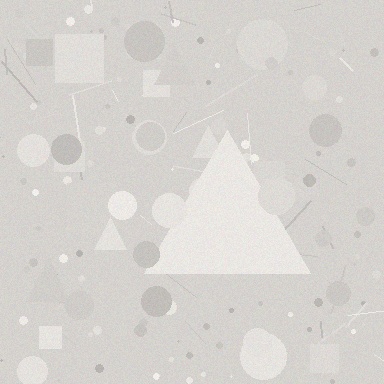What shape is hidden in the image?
A triangle is hidden in the image.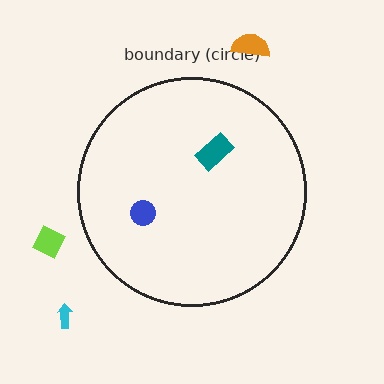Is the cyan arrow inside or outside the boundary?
Outside.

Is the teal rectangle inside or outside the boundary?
Inside.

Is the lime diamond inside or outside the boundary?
Outside.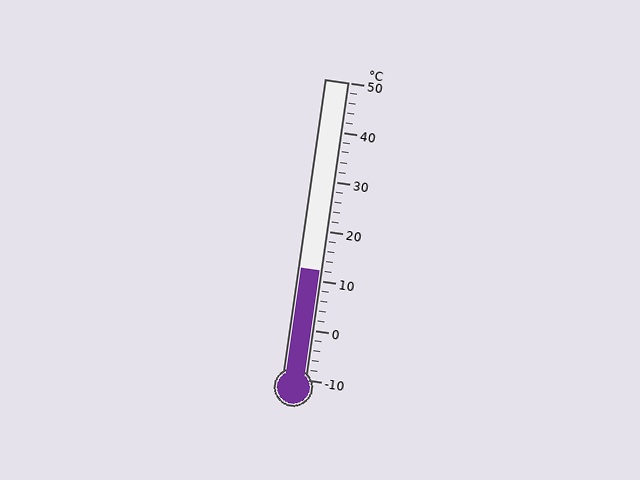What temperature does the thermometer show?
The thermometer shows approximately 12°C.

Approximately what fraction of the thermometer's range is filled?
The thermometer is filled to approximately 35% of its range.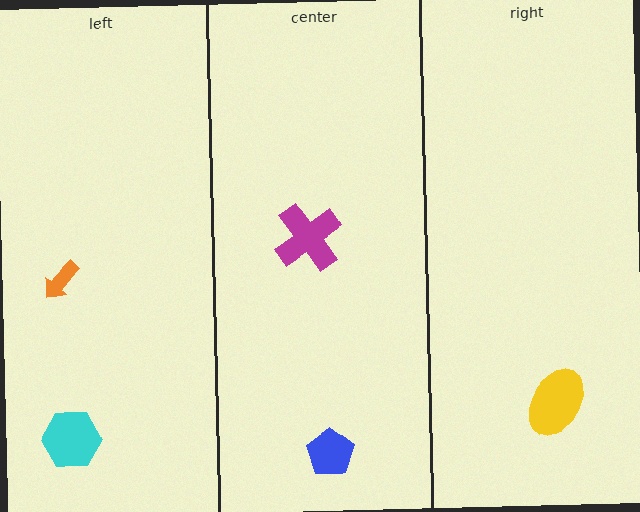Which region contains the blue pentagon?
The center region.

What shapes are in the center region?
The blue pentagon, the magenta cross.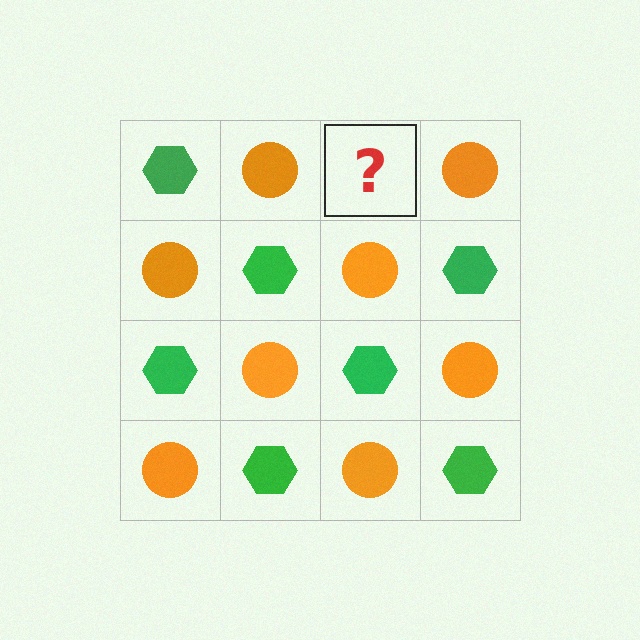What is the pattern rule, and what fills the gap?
The rule is that it alternates green hexagon and orange circle in a checkerboard pattern. The gap should be filled with a green hexagon.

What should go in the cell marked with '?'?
The missing cell should contain a green hexagon.